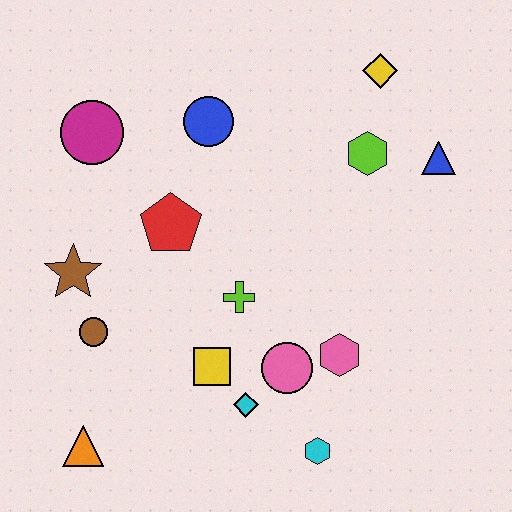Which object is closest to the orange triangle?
The brown circle is closest to the orange triangle.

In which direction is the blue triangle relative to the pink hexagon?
The blue triangle is above the pink hexagon.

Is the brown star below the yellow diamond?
Yes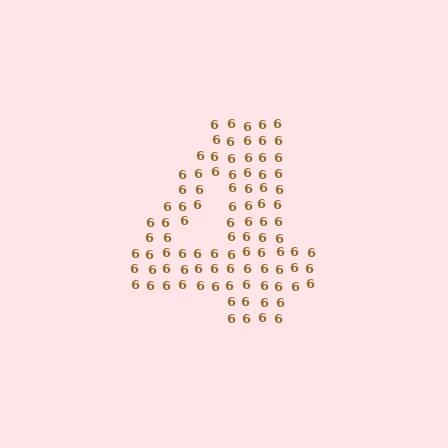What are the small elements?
The small elements are digit 6's.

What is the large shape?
The large shape is the digit 4.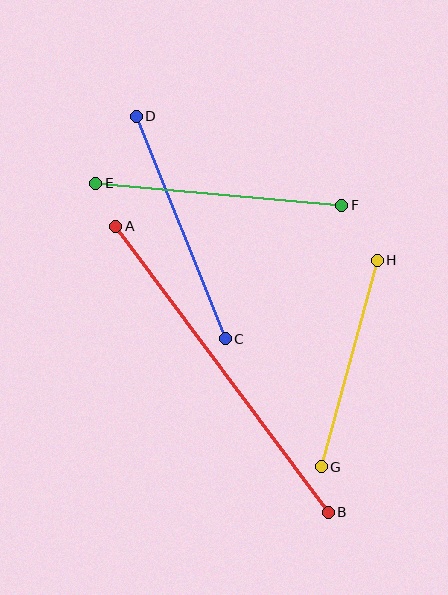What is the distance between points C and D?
The distance is approximately 239 pixels.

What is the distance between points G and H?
The distance is approximately 214 pixels.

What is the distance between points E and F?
The distance is approximately 247 pixels.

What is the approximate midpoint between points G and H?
The midpoint is at approximately (349, 363) pixels.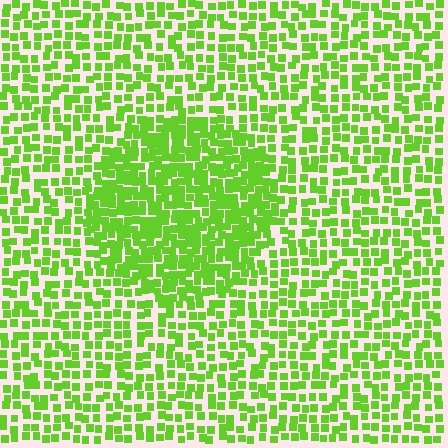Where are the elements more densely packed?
The elements are more densely packed inside the circle boundary.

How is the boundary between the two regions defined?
The boundary is defined by a change in element density (approximately 1.8x ratio). All elements are the same color, size, and shape.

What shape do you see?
I see a circle.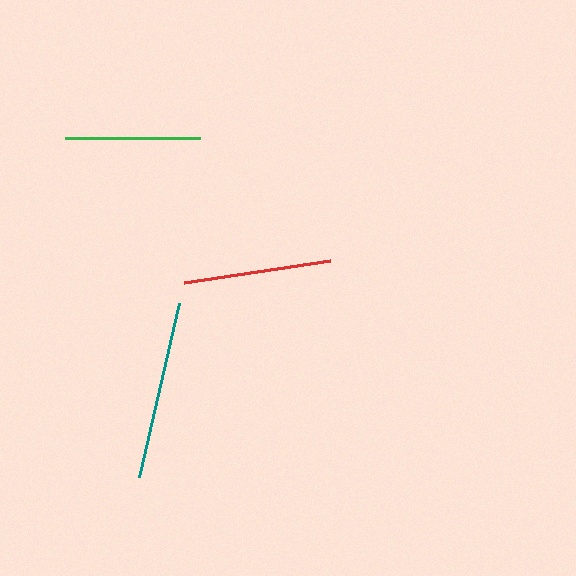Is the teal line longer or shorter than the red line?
The teal line is longer than the red line.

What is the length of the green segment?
The green segment is approximately 135 pixels long.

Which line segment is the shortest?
The green line is the shortest at approximately 135 pixels.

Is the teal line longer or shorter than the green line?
The teal line is longer than the green line.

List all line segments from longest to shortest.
From longest to shortest: teal, red, green.